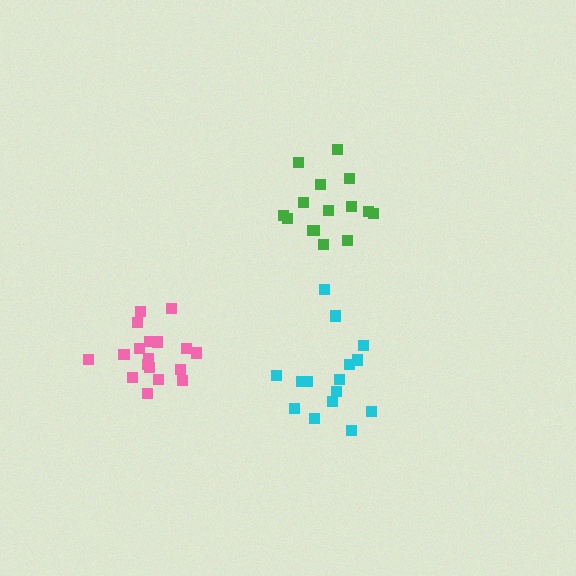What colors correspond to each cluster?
The clusters are colored: green, cyan, pink.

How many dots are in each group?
Group 1: 15 dots, Group 2: 15 dots, Group 3: 18 dots (48 total).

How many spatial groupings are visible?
There are 3 spatial groupings.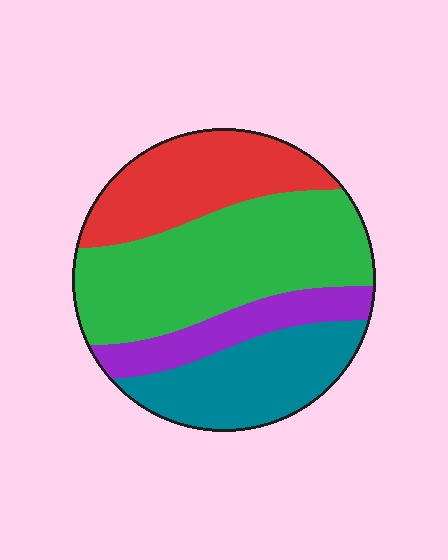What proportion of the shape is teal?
Teal takes up about one fifth (1/5) of the shape.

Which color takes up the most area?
Green, at roughly 40%.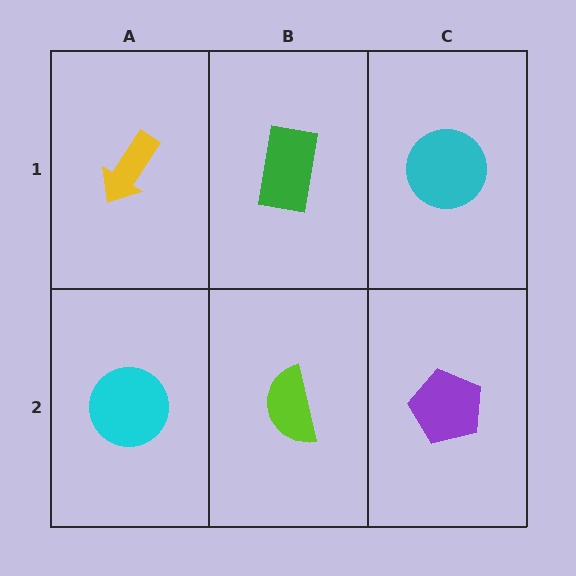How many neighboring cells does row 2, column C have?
2.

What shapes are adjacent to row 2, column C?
A cyan circle (row 1, column C), a lime semicircle (row 2, column B).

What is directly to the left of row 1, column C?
A green rectangle.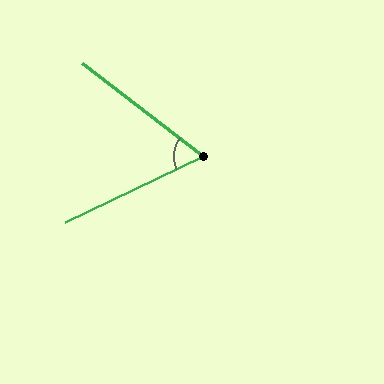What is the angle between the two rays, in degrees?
Approximately 63 degrees.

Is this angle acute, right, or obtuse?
It is acute.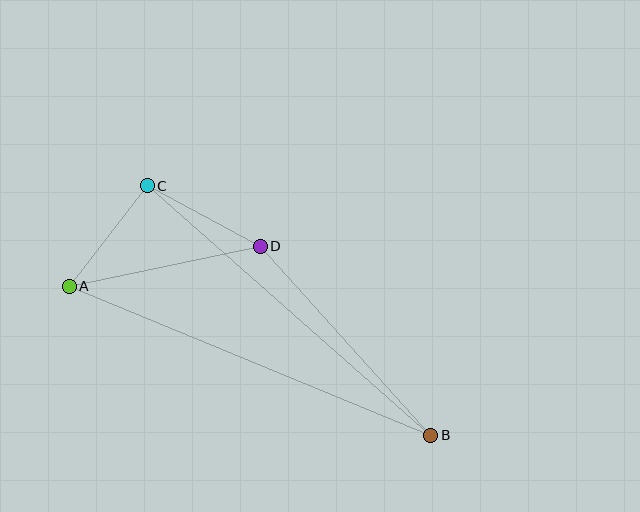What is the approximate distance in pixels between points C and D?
The distance between C and D is approximately 128 pixels.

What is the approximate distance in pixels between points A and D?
The distance between A and D is approximately 195 pixels.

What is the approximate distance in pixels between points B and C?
The distance between B and C is approximately 378 pixels.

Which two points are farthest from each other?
Points A and B are farthest from each other.